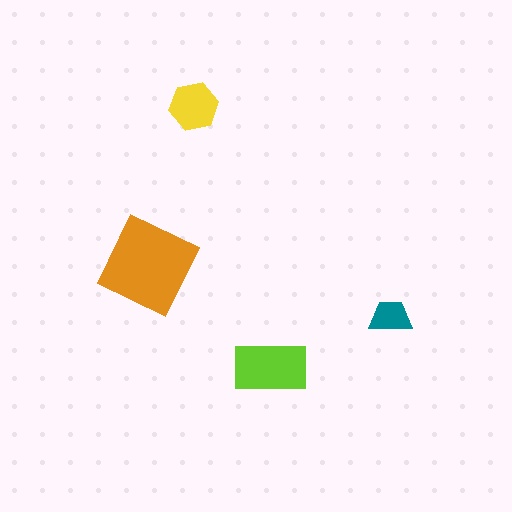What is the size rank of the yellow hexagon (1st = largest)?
3rd.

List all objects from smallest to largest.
The teal trapezoid, the yellow hexagon, the lime rectangle, the orange diamond.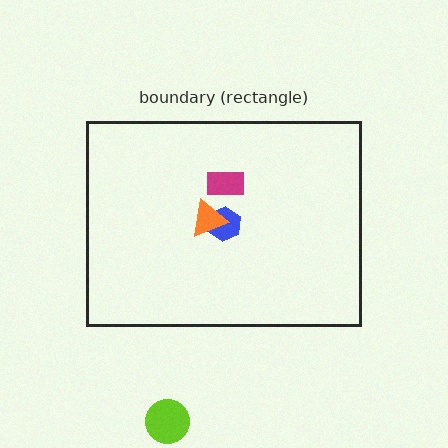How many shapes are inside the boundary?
3 inside, 1 outside.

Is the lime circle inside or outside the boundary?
Outside.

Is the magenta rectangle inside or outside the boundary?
Inside.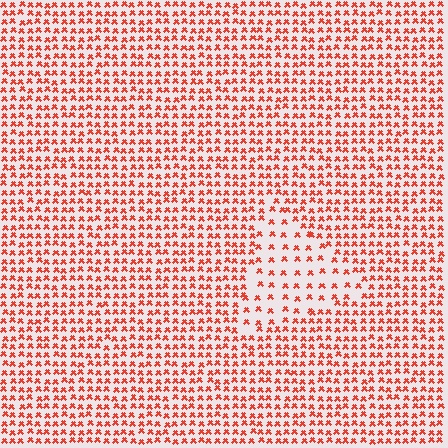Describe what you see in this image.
The image contains small red elements arranged at two different densities. A triangle-shaped region is visible where the elements are less densely packed than the surrounding area.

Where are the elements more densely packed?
The elements are more densely packed outside the triangle boundary.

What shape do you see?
I see a triangle.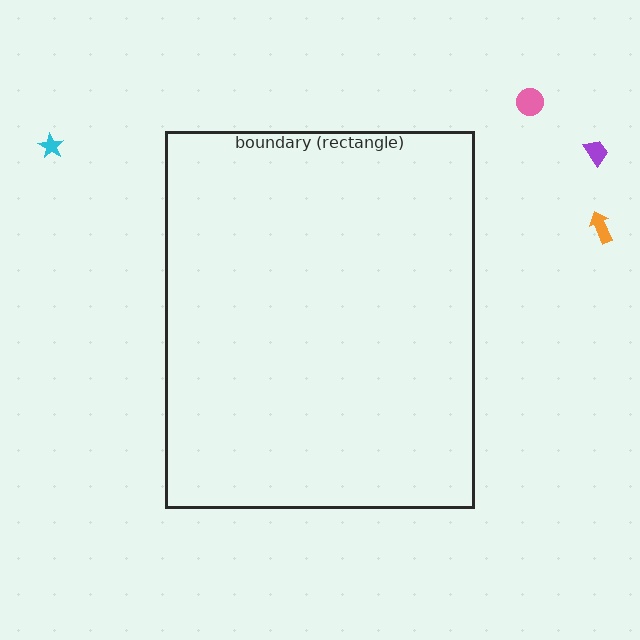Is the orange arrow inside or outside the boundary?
Outside.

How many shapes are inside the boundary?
0 inside, 4 outside.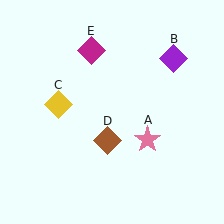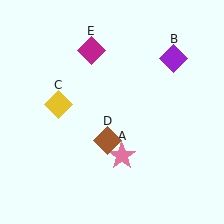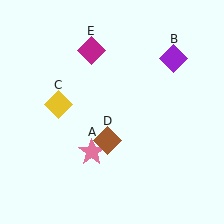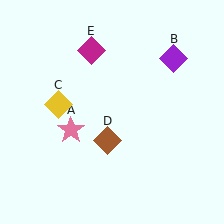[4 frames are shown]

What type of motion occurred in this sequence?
The pink star (object A) rotated clockwise around the center of the scene.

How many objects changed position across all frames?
1 object changed position: pink star (object A).